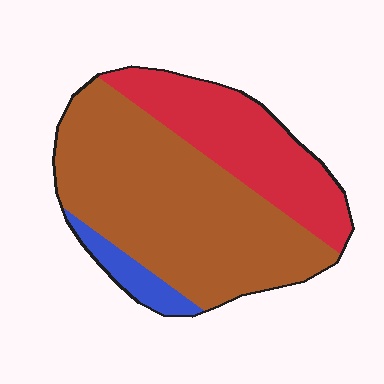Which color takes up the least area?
Blue, at roughly 5%.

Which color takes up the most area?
Brown, at roughly 60%.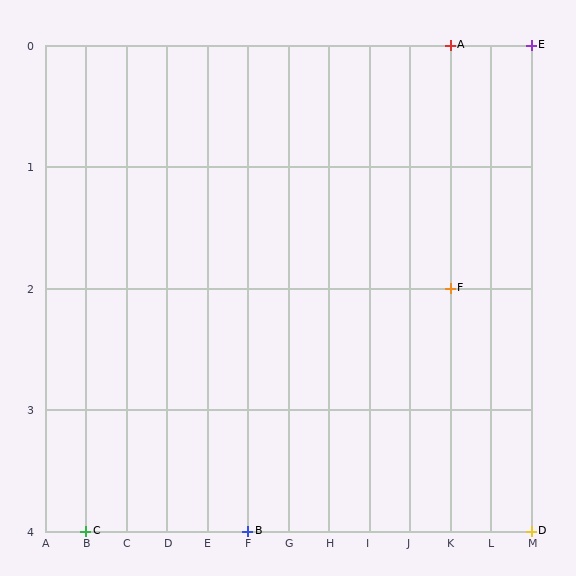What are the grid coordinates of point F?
Point F is at grid coordinates (K, 2).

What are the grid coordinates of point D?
Point D is at grid coordinates (M, 4).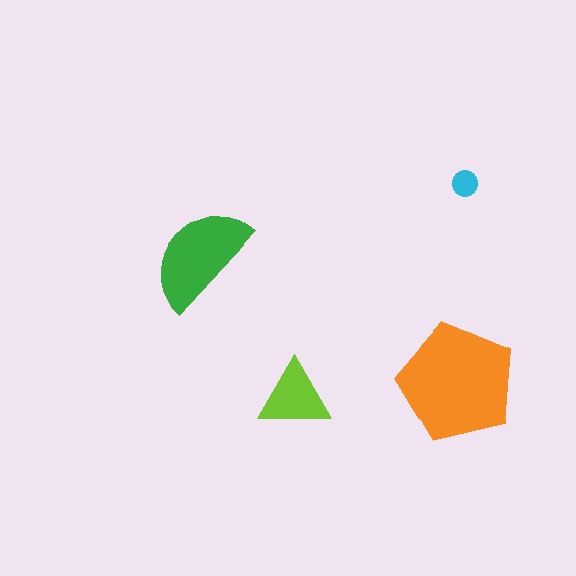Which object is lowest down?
The lime triangle is bottommost.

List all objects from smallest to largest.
The cyan circle, the lime triangle, the green semicircle, the orange pentagon.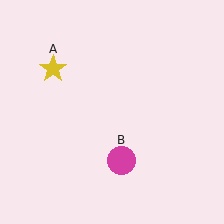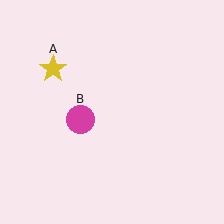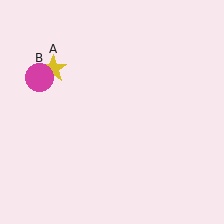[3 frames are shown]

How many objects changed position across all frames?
1 object changed position: magenta circle (object B).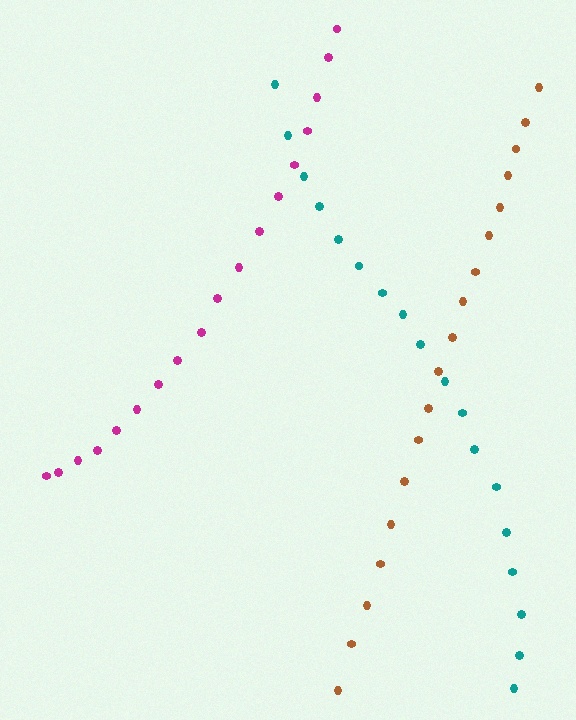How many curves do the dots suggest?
There are 3 distinct paths.